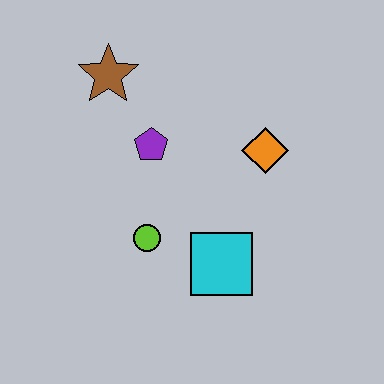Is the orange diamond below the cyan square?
No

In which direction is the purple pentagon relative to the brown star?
The purple pentagon is below the brown star.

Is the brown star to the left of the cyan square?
Yes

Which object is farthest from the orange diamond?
The brown star is farthest from the orange diamond.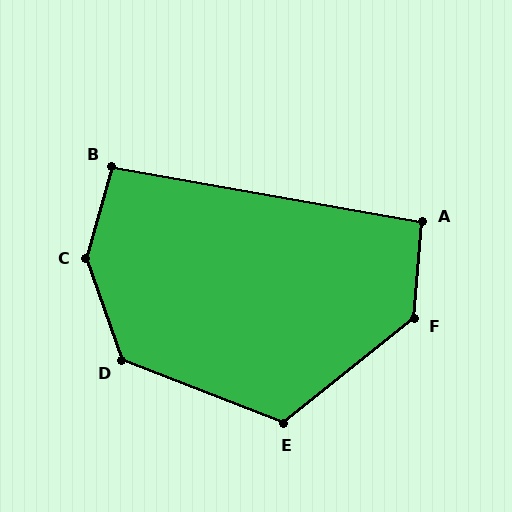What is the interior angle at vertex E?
Approximately 120 degrees (obtuse).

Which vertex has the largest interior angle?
C, at approximately 145 degrees.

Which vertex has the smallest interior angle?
A, at approximately 95 degrees.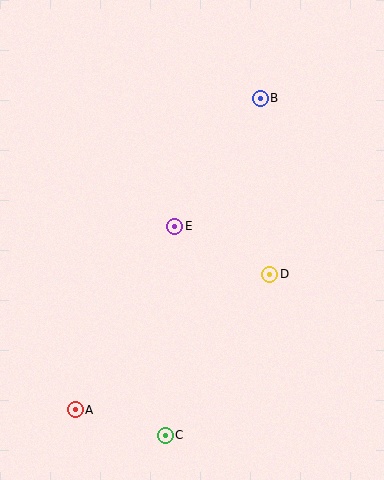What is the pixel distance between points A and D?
The distance between A and D is 237 pixels.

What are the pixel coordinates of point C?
Point C is at (165, 435).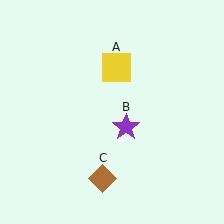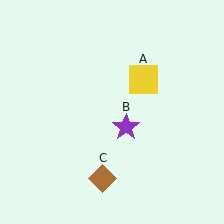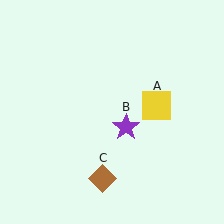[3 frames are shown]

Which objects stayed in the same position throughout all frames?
Purple star (object B) and brown diamond (object C) remained stationary.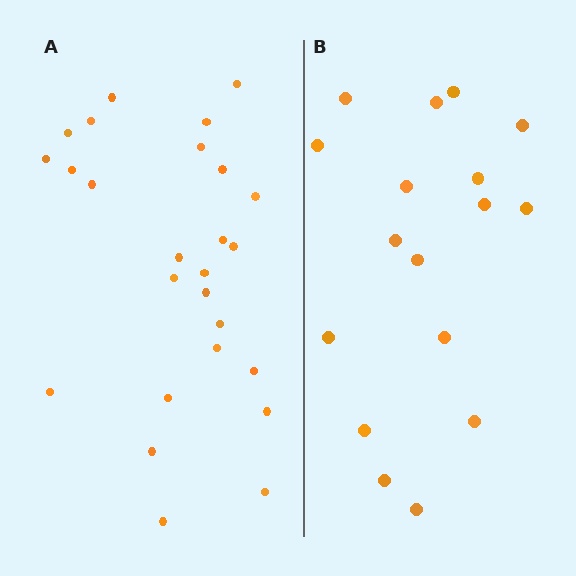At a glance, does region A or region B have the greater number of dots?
Region A (the left region) has more dots.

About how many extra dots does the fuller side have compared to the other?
Region A has roughly 8 or so more dots than region B.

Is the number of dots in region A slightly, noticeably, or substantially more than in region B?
Region A has substantially more. The ratio is roughly 1.5 to 1.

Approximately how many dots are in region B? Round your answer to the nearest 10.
About 20 dots. (The exact count is 17, which rounds to 20.)